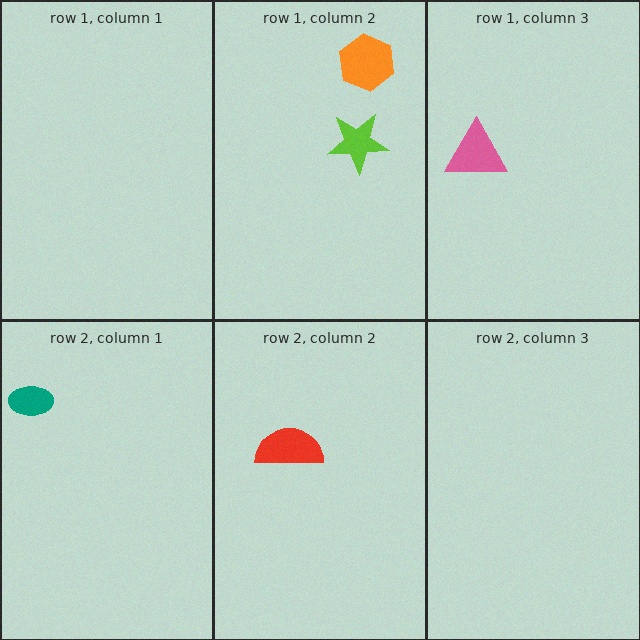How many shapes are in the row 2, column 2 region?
1.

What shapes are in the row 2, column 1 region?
The teal ellipse.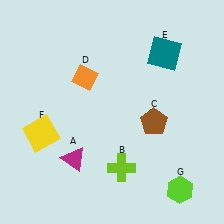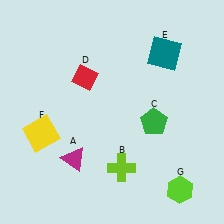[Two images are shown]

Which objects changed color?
C changed from brown to green. D changed from orange to red.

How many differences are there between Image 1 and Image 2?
There are 2 differences between the two images.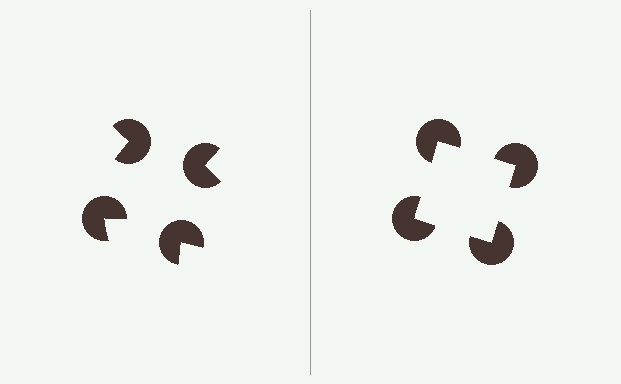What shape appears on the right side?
An illusory square.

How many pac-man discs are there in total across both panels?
8 — 4 on each side.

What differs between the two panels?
The pac-man discs are positioned identically on both sides; only the wedge orientations differ. On the right they align to a square; on the left they are misaligned.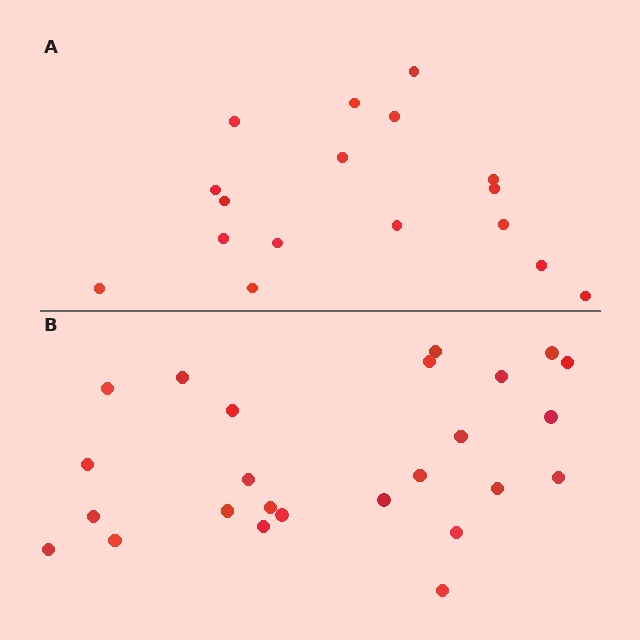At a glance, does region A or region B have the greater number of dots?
Region B (the bottom region) has more dots.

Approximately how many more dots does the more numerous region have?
Region B has roughly 8 or so more dots than region A.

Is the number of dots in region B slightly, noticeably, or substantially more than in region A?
Region B has substantially more. The ratio is roughly 1.5 to 1.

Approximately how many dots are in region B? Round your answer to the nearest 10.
About 20 dots. (The exact count is 25, which rounds to 20.)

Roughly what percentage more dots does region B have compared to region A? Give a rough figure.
About 45% more.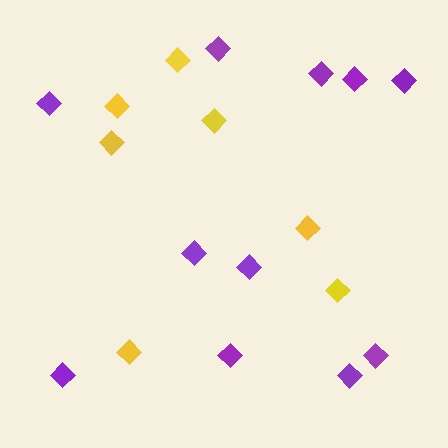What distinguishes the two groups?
There are 2 groups: one group of purple diamonds (11) and one group of yellow diamonds (7).